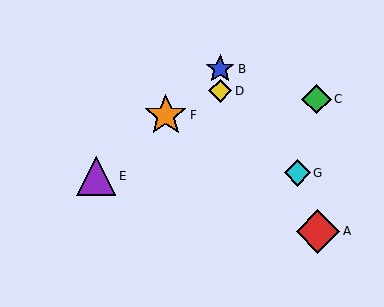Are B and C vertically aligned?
No, B is at x≈220 and C is at x≈317.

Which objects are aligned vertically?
Objects B, D are aligned vertically.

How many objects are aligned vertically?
2 objects (B, D) are aligned vertically.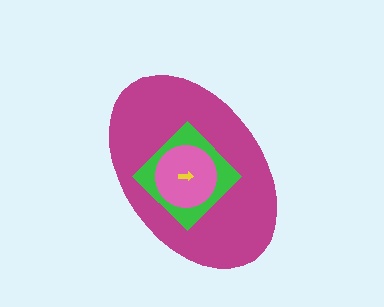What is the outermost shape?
The magenta ellipse.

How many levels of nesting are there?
4.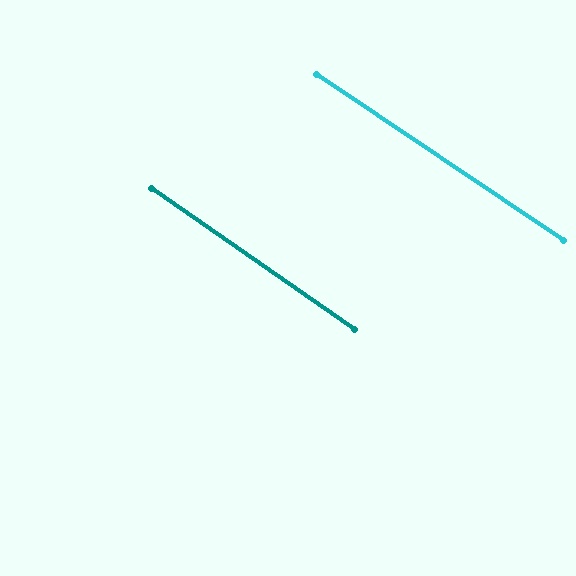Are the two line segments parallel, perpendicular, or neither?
Parallel — their directions differ by only 1.0°.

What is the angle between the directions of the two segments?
Approximately 1 degree.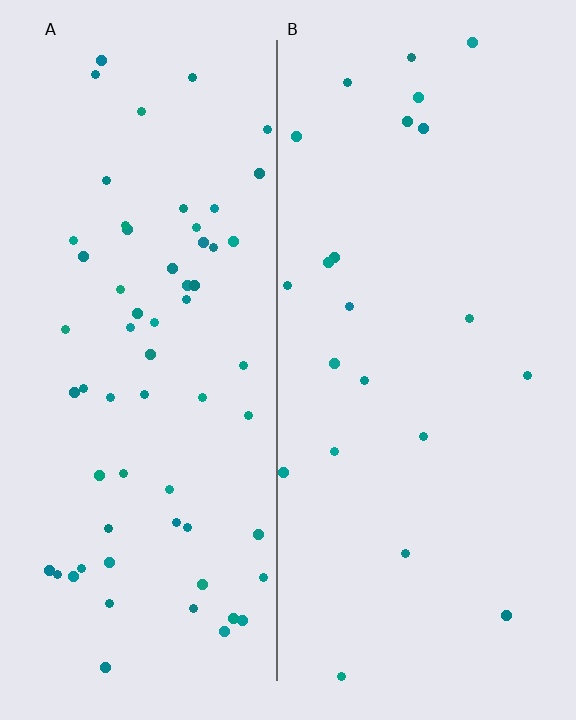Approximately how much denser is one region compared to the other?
Approximately 2.8× — region A over region B.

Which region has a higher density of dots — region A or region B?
A (the left).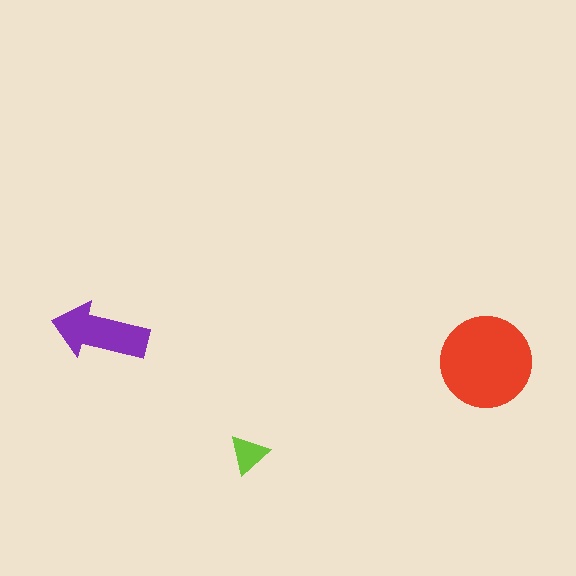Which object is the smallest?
The lime triangle.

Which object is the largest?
The red circle.